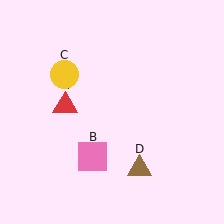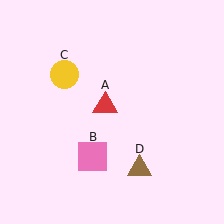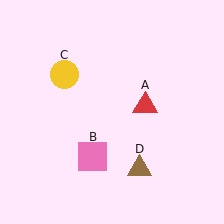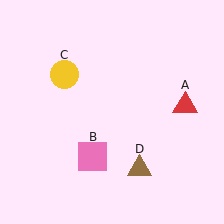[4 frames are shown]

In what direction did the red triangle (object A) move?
The red triangle (object A) moved right.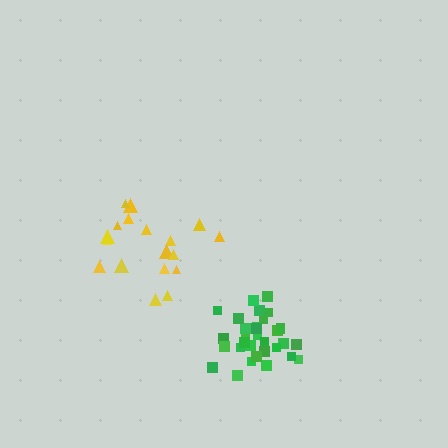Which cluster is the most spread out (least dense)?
Yellow.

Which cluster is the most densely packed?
Green.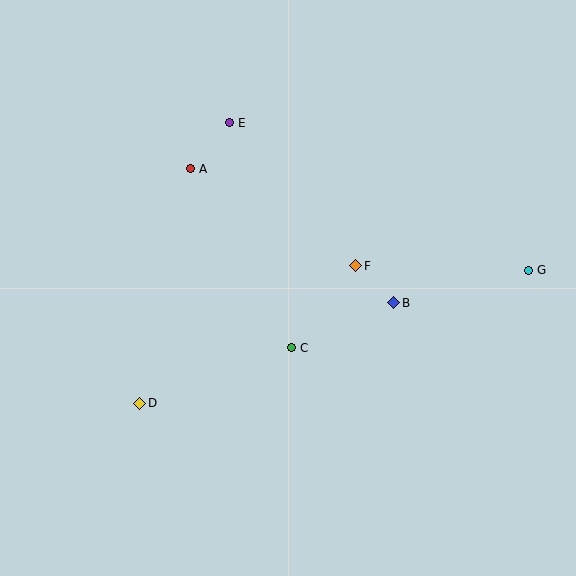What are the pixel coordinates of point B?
Point B is at (394, 303).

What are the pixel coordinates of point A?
Point A is at (191, 169).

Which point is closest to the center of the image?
Point C at (292, 348) is closest to the center.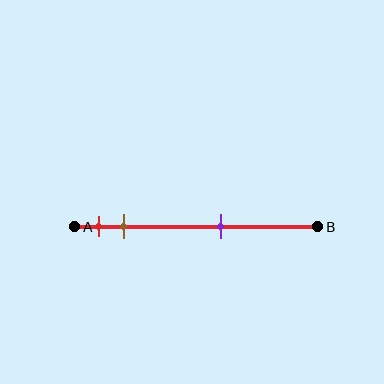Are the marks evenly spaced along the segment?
No, the marks are not evenly spaced.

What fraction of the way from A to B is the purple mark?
The purple mark is approximately 60% (0.6) of the way from A to B.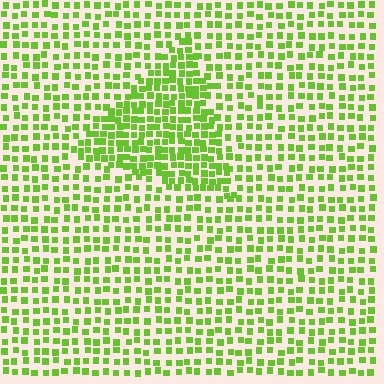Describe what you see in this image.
The image contains small lime elements arranged at two different densities. A triangle-shaped region is visible where the elements are more densely packed than the surrounding area.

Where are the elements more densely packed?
The elements are more densely packed inside the triangle boundary.